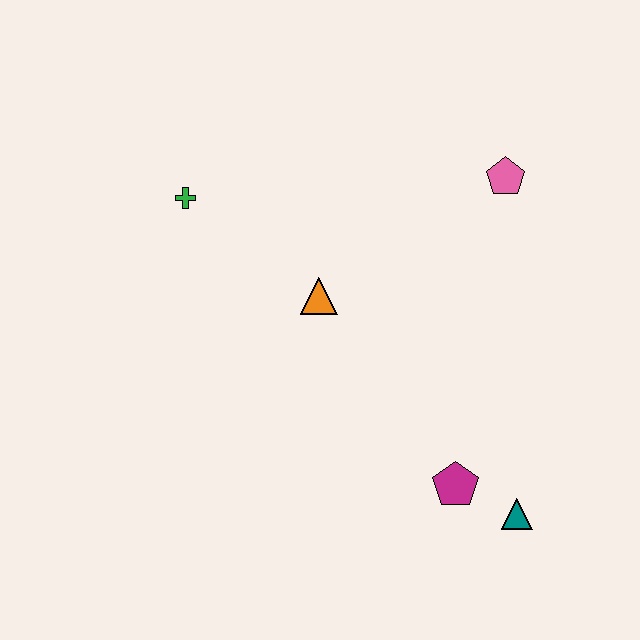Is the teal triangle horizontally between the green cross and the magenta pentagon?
No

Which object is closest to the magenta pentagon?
The teal triangle is closest to the magenta pentagon.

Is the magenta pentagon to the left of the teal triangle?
Yes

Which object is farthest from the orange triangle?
The teal triangle is farthest from the orange triangle.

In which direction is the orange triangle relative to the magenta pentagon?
The orange triangle is above the magenta pentagon.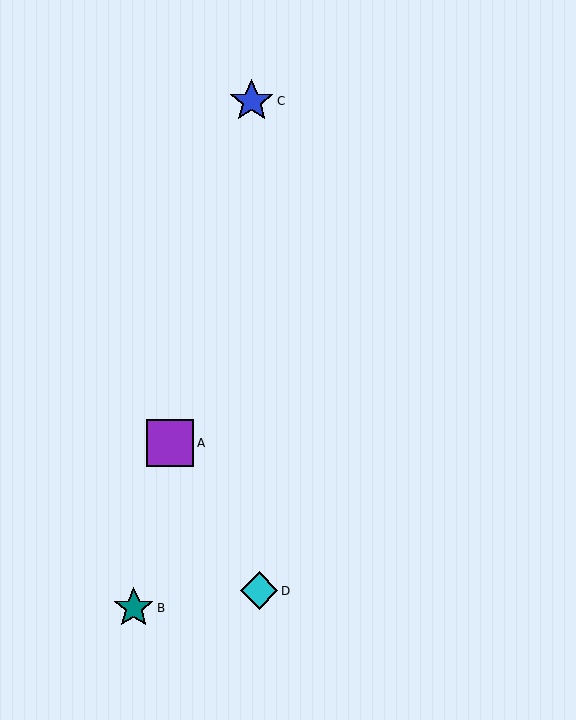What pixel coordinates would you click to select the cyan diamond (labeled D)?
Click at (259, 591) to select the cyan diamond D.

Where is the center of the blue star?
The center of the blue star is at (252, 101).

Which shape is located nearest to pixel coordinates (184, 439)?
The purple square (labeled A) at (170, 443) is nearest to that location.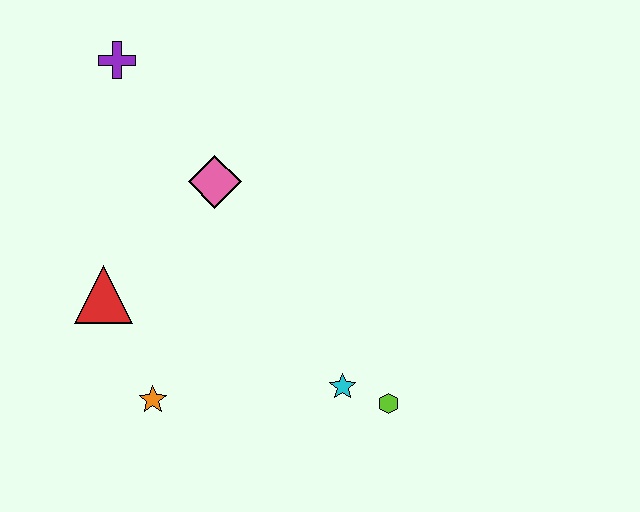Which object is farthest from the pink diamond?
The lime hexagon is farthest from the pink diamond.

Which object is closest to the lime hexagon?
The cyan star is closest to the lime hexagon.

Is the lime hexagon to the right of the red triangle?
Yes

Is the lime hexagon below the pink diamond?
Yes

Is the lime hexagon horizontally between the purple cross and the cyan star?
No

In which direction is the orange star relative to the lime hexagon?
The orange star is to the left of the lime hexagon.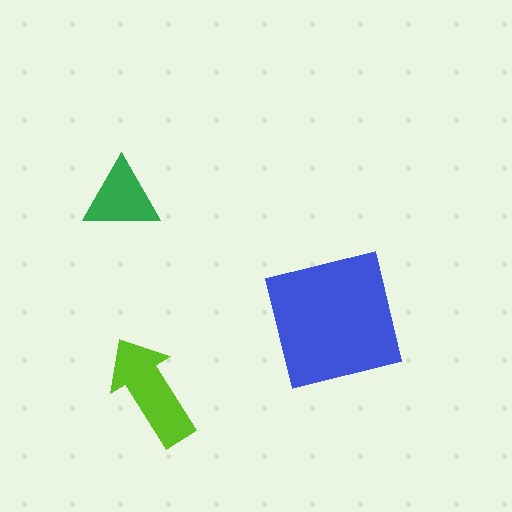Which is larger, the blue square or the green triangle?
The blue square.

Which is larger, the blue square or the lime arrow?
The blue square.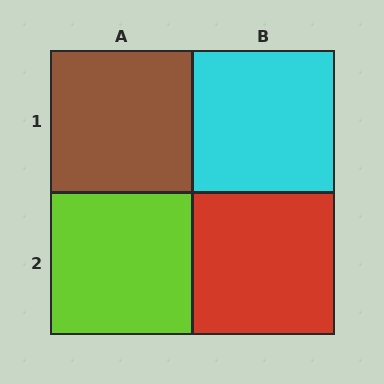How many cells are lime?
1 cell is lime.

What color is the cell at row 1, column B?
Cyan.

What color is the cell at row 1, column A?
Brown.